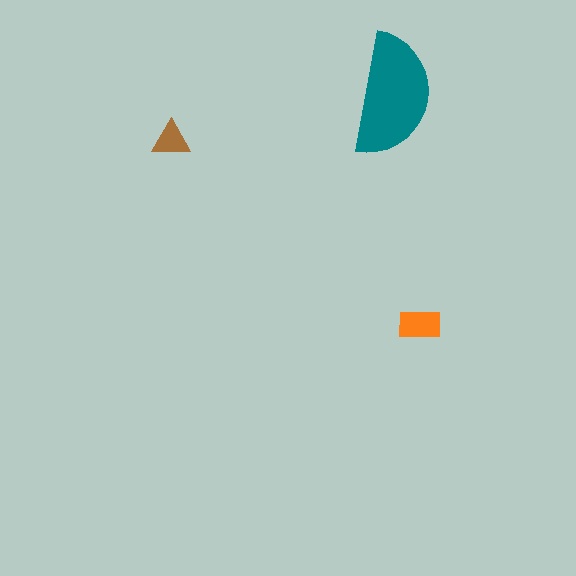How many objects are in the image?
There are 3 objects in the image.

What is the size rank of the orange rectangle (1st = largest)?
2nd.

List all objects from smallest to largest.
The brown triangle, the orange rectangle, the teal semicircle.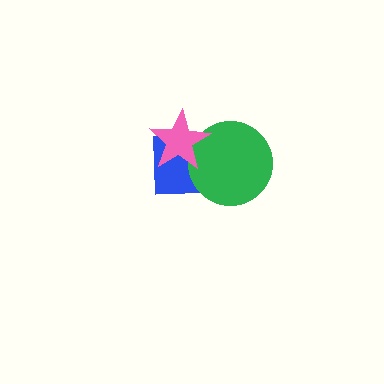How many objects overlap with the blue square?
2 objects overlap with the blue square.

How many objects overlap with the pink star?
2 objects overlap with the pink star.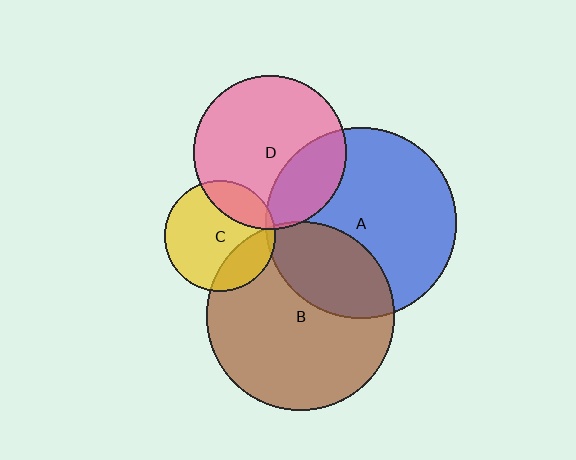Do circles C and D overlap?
Yes.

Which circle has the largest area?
Circle A (blue).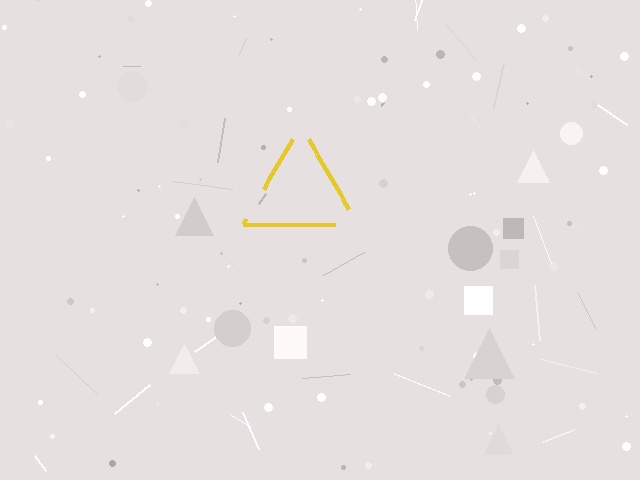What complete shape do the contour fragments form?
The contour fragments form a triangle.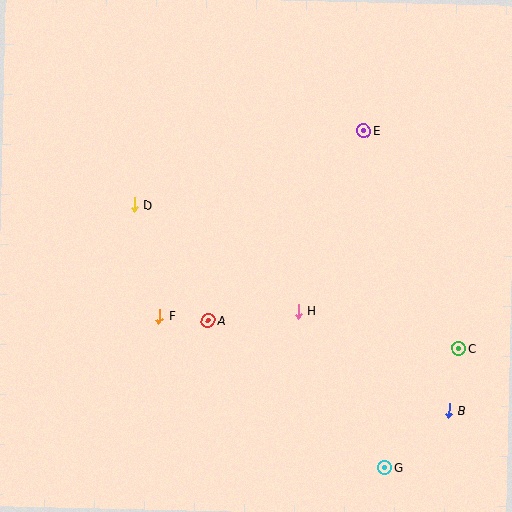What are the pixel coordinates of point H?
Point H is at (298, 311).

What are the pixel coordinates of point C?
Point C is at (459, 349).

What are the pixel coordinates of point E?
Point E is at (363, 130).